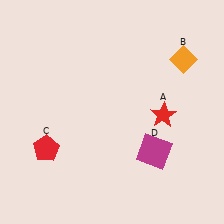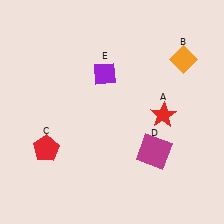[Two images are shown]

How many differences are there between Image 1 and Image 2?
There is 1 difference between the two images.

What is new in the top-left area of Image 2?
A purple diamond (E) was added in the top-left area of Image 2.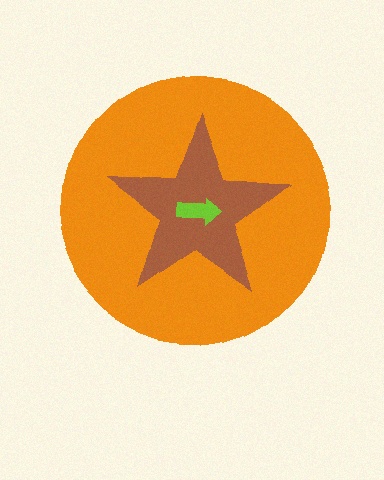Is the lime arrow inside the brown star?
Yes.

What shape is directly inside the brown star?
The lime arrow.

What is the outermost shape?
The orange circle.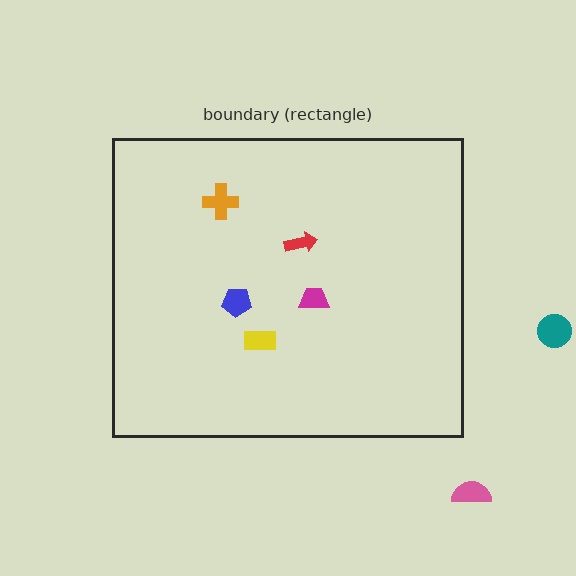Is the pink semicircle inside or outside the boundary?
Outside.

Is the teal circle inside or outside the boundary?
Outside.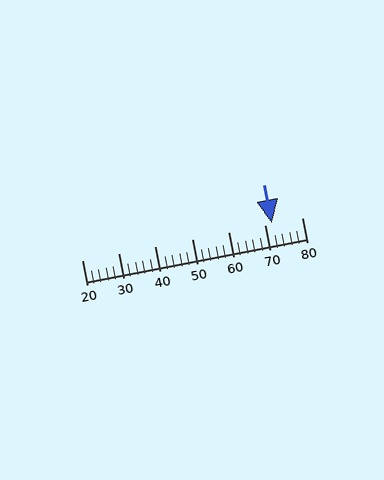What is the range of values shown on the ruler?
The ruler shows values from 20 to 80.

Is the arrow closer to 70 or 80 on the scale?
The arrow is closer to 70.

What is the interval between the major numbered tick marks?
The major tick marks are spaced 10 units apart.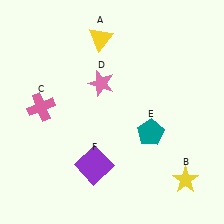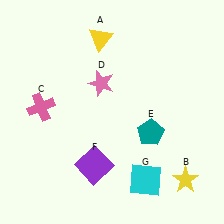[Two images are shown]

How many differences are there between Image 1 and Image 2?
There is 1 difference between the two images.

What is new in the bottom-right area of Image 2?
A cyan square (G) was added in the bottom-right area of Image 2.